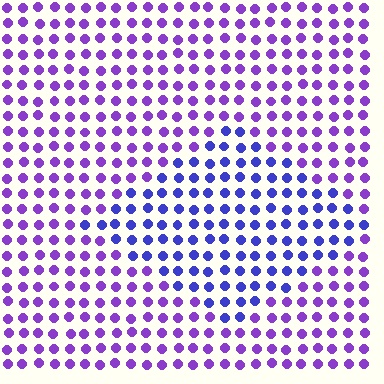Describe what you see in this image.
The image is filled with small purple elements in a uniform arrangement. A diamond-shaped region is visible where the elements are tinted to a slightly different hue, forming a subtle color boundary.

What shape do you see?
I see a diamond.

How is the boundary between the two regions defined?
The boundary is defined purely by a slight shift in hue (about 34 degrees). Spacing, size, and orientation are identical on both sides.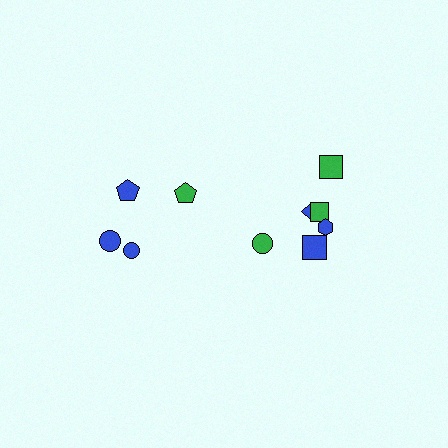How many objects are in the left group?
There are 4 objects.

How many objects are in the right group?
There are 6 objects.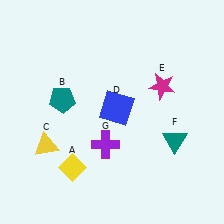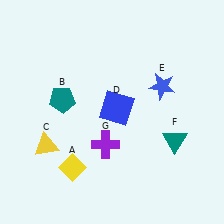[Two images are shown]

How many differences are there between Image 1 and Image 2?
There is 1 difference between the two images.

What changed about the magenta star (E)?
In Image 1, E is magenta. In Image 2, it changed to blue.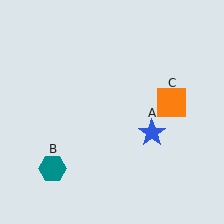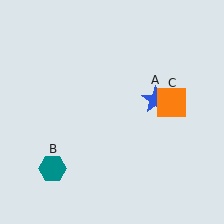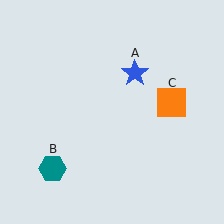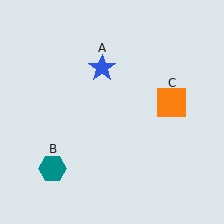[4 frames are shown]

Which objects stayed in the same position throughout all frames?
Teal hexagon (object B) and orange square (object C) remained stationary.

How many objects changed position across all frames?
1 object changed position: blue star (object A).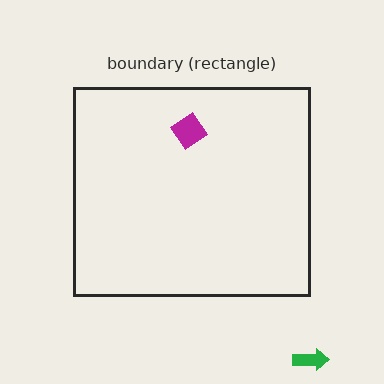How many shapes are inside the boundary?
1 inside, 1 outside.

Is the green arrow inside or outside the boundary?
Outside.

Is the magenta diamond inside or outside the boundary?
Inside.